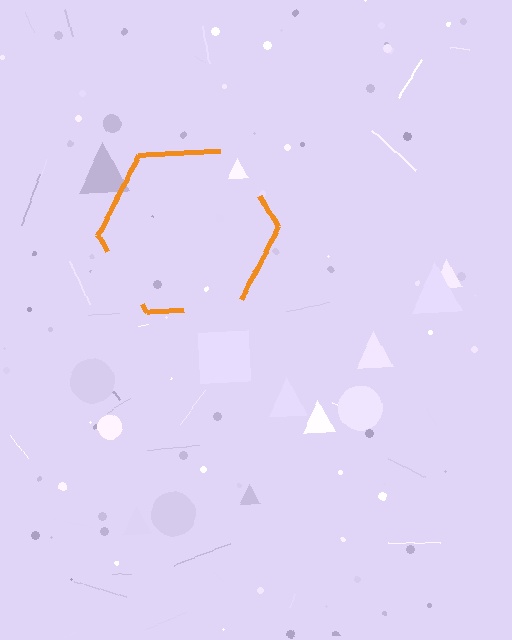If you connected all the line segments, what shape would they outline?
They would outline a hexagon.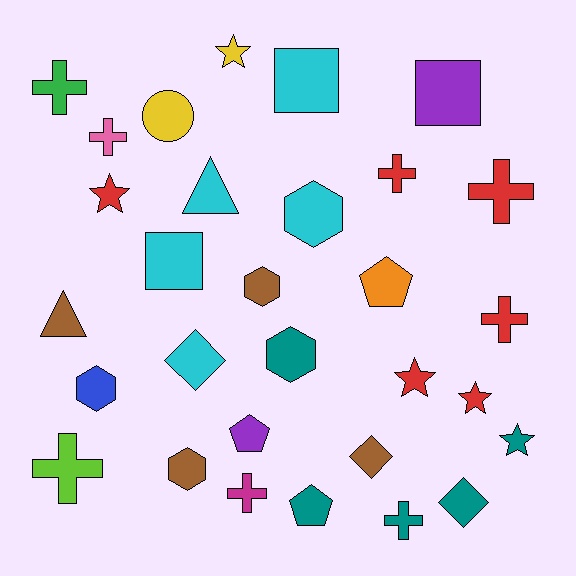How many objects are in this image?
There are 30 objects.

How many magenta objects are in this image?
There is 1 magenta object.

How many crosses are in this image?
There are 8 crosses.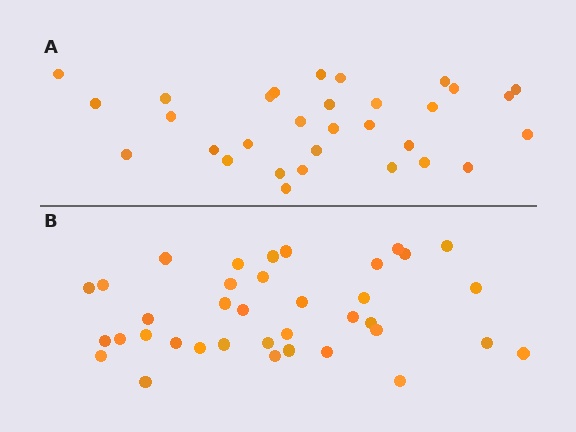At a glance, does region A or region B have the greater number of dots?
Region B (the bottom region) has more dots.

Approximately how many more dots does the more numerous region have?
Region B has about 6 more dots than region A.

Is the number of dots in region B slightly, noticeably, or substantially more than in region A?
Region B has only slightly more — the two regions are fairly close. The ratio is roughly 1.2 to 1.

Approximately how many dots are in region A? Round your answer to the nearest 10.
About 30 dots. (The exact count is 31, which rounds to 30.)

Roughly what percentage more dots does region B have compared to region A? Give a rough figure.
About 20% more.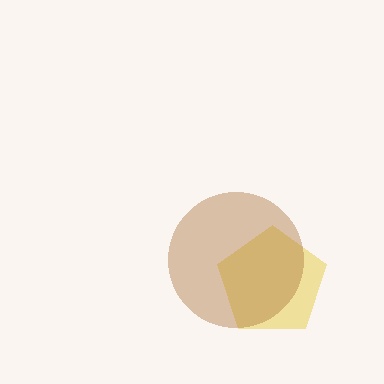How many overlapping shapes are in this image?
There are 2 overlapping shapes in the image.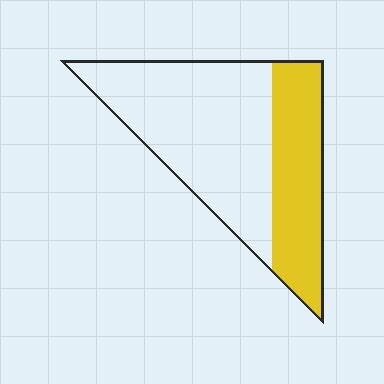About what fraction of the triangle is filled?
About three eighths (3/8).